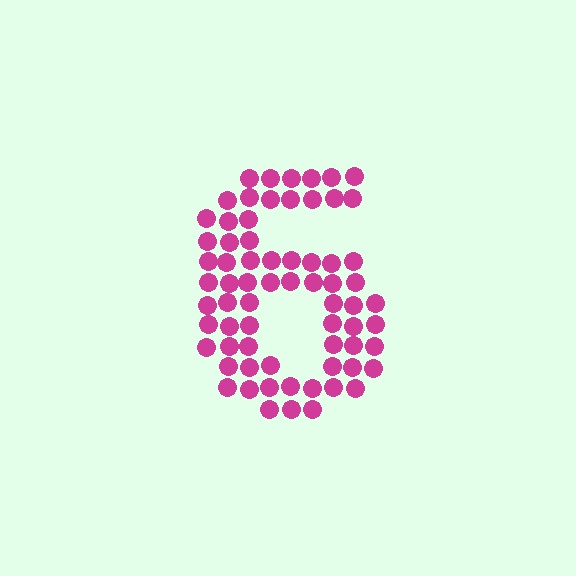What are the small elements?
The small elements are circles.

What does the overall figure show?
The overall figure shows the digit 6.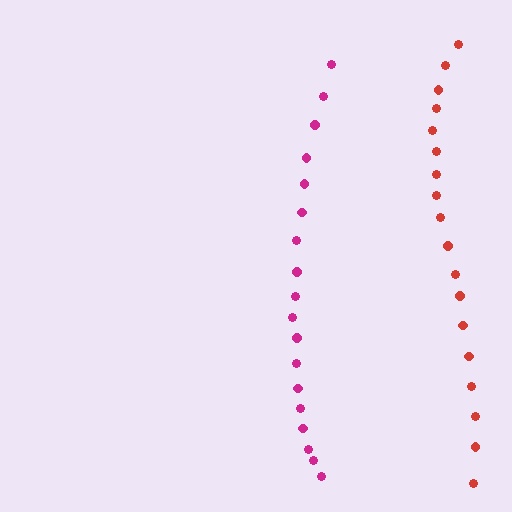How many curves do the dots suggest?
There are 2 distinct paths.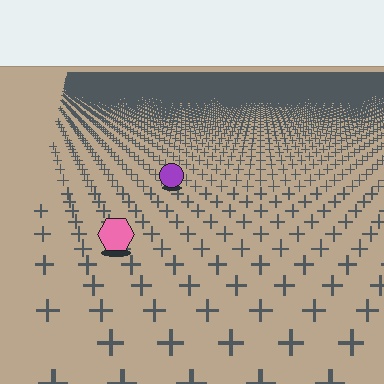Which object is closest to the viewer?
The pink hexagon is closest. The texture marks near it are larger and more spread out.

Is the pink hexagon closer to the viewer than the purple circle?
Yes. The pink hexagon is closer — you can tell from the texture gradient: the ground texture is coarser near it.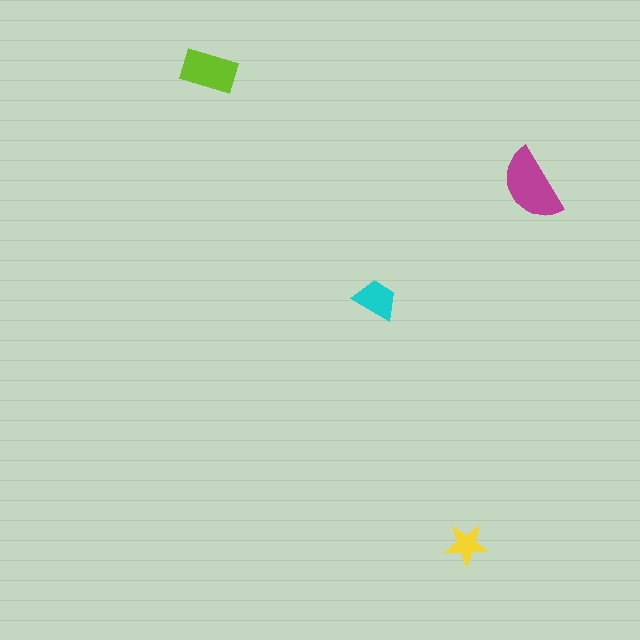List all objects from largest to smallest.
The magenta semicircle, the lime rectangle, the cyan trapezoid, the yellow star.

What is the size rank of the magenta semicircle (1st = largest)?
1st.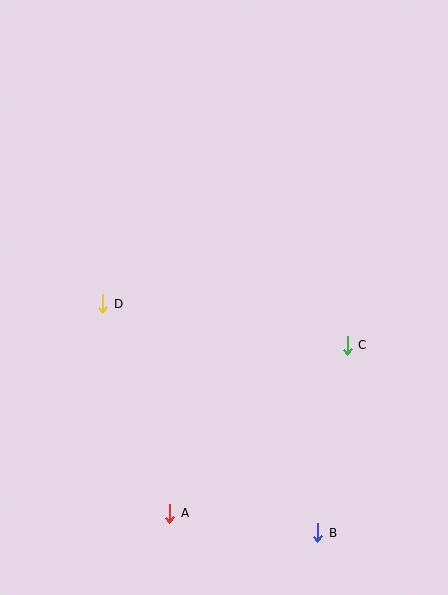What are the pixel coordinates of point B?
Point B is at (318, 533).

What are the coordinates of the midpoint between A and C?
The midpoint between A and C is at (259, 429).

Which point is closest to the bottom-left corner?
Point A is closest to the bottom-left corner.